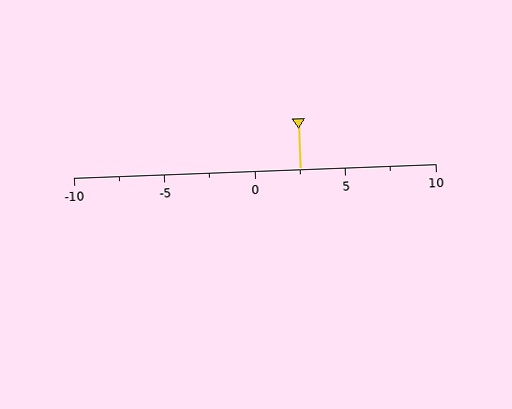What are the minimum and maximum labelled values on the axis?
The axis runs from -10 to 10.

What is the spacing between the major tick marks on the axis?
The major ticks are spaced 5 apart.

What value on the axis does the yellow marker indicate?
The marker indicates approximately 2.5.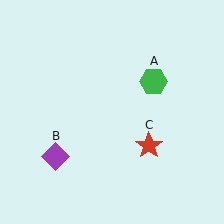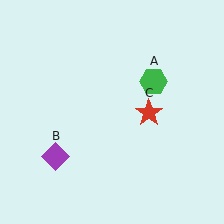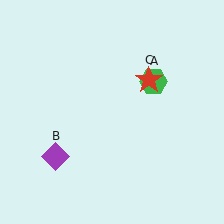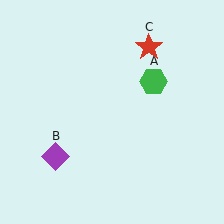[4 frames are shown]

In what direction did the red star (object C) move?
The red star (object C) moved up.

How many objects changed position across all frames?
1 object changed position: red star (object C).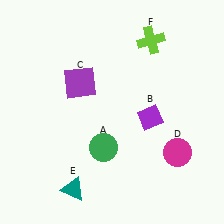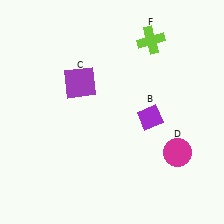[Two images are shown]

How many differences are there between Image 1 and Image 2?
There are 2 differences between the two images.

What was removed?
The green circle (A), the teal triangle (E) were removed in Image 2.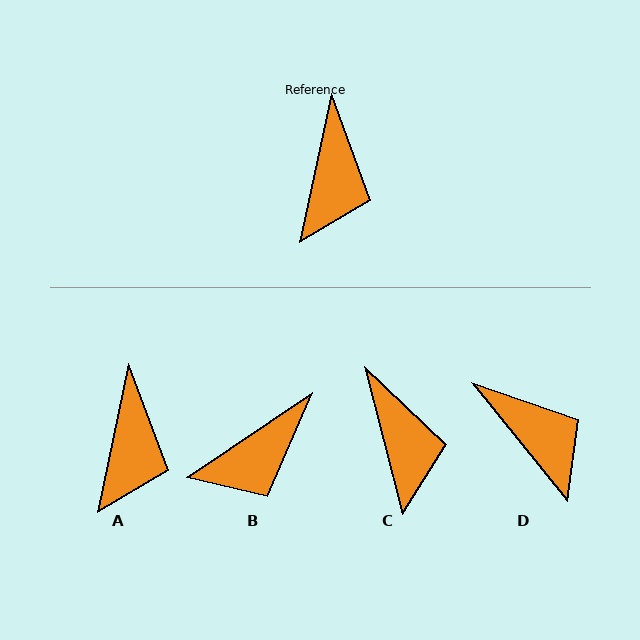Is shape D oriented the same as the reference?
No, it is off by about 51 degrees.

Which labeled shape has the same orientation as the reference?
A.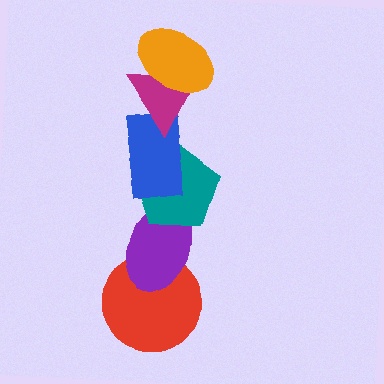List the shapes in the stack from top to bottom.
From top to bottom: the orange ellipse, the magenta triangle, the blue rectangle, the teal pentagon, the purple ellipse, the red circle.